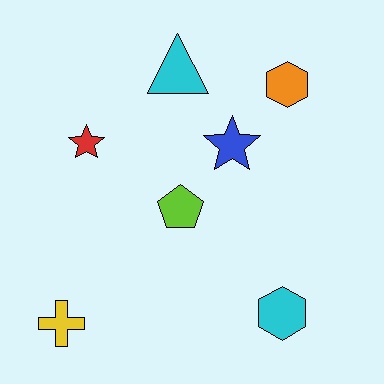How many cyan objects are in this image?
There are 2 cyan objects.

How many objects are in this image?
There are 7 objects.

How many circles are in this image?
There are no circles.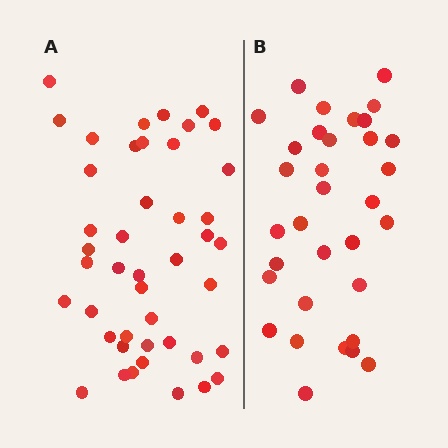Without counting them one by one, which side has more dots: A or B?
Region A (the left region) has more dots.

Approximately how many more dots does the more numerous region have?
Region A has roughly 12 or so more dots than region B.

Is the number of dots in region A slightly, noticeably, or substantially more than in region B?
Region A has noticeably more, but not dramatically so. The ratio is roughly 1.3 to 1.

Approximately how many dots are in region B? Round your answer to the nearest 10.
About 30 dots. (The exact count is 33, which rounds to 30.)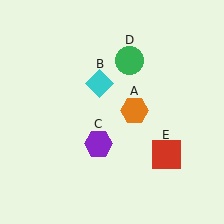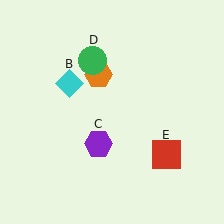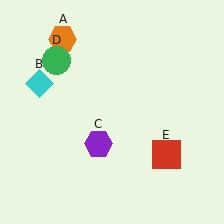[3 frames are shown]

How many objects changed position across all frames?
3 objects changed position: orange hexagon (object A), cyan diamond (object B), green circle (object D).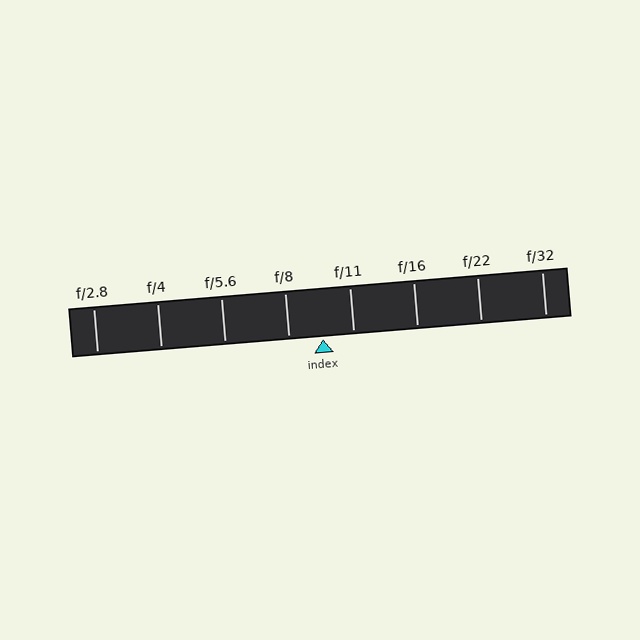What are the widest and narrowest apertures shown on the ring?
The widest aperture shown is f/2.8 and the narrowest is f/32.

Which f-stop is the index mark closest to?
The index mark is closest to f/11.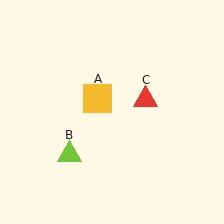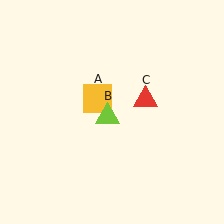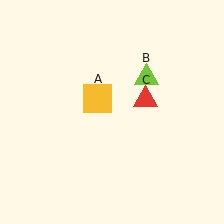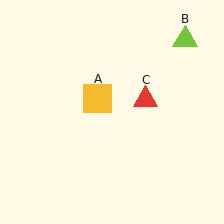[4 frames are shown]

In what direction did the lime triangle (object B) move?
The lime triangle (object B) moved up and to the right.